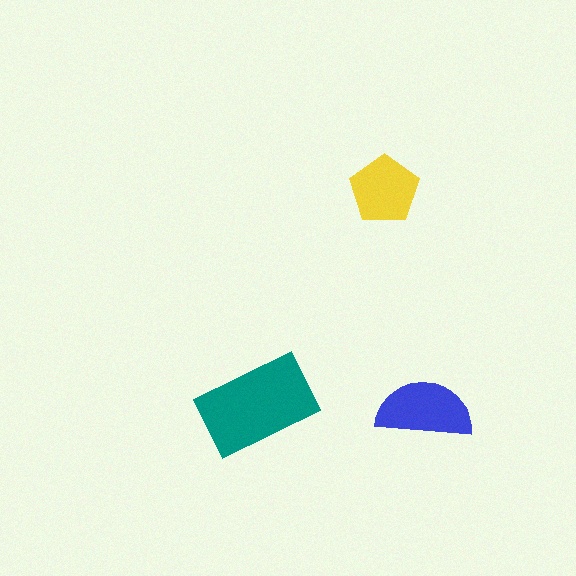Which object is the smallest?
The yellow pentagon.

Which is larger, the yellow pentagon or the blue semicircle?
The blue semicircle.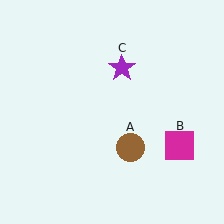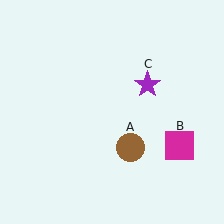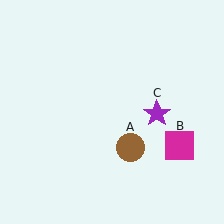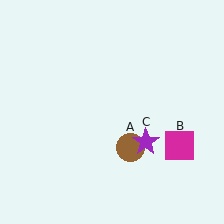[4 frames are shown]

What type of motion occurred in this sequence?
The purple star (object C) rotated clockwise around the center of the scene.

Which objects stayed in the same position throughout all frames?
Brown circle (object A) and magenta square (object B) remained stationary.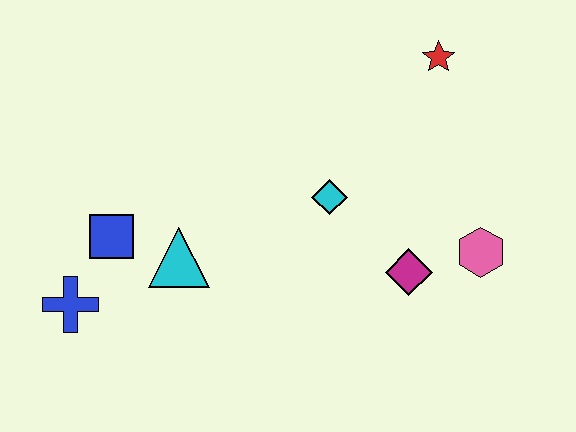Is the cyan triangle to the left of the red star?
Yes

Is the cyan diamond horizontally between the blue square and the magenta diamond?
Yes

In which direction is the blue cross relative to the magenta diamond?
The blue cross is to the left of the magenta diamond.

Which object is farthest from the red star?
The blue cross is farthest from the red star.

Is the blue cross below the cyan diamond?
Yes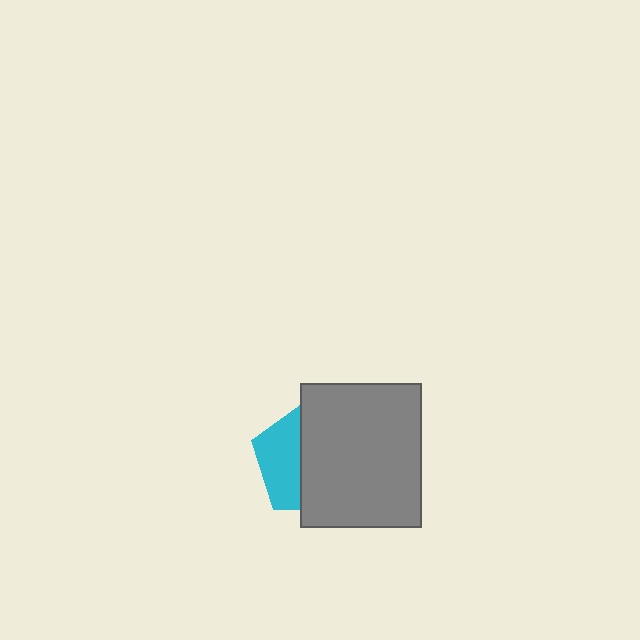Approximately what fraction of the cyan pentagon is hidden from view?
Roughly 62% of the cyan pentagon is hidden behind the gray rectangle.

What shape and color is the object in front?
The object in front is a gray rectangle.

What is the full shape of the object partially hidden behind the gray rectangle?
The partially hidden object is a cyan pentagon.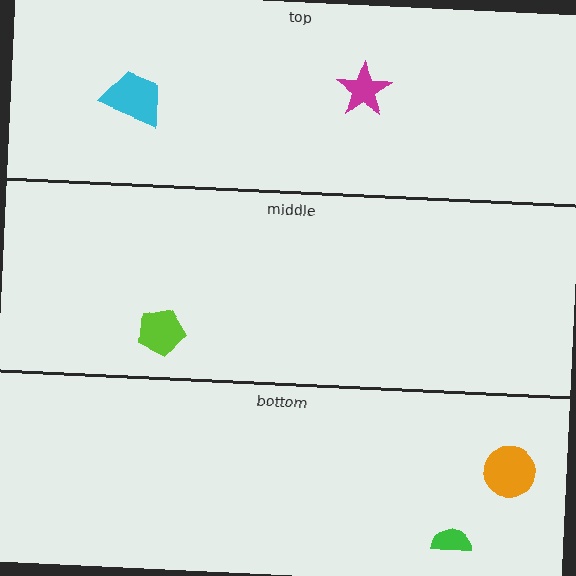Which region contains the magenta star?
The top region.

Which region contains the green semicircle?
The bottom region.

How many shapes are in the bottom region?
2.